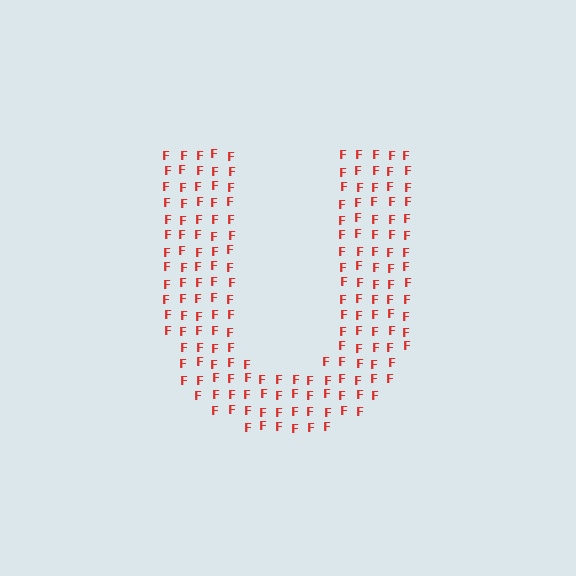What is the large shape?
The large shape is the letter U.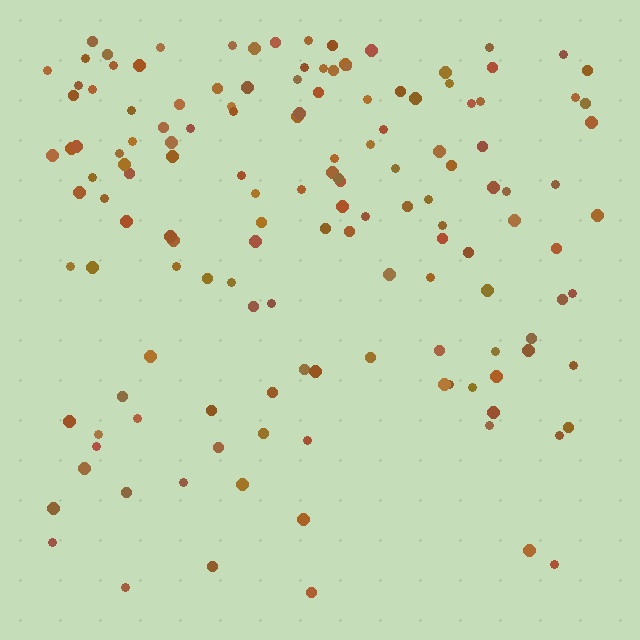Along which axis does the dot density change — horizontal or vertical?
Vertical.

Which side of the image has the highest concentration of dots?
The top.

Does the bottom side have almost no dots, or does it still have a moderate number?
Still a moderate number, just noticeably fewer than the top.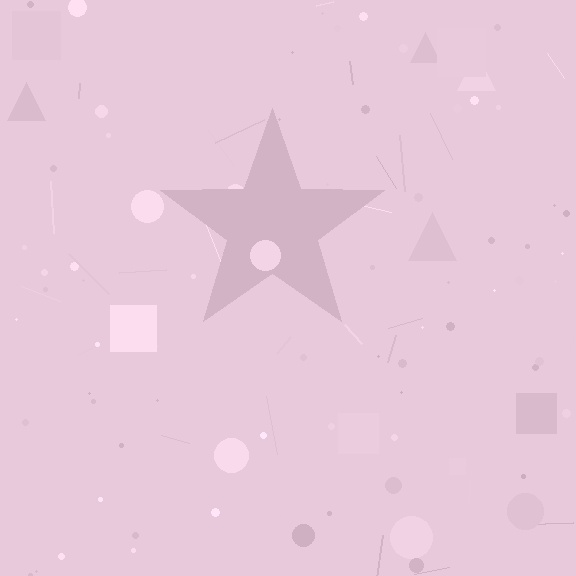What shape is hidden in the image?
A star is hidden in the image.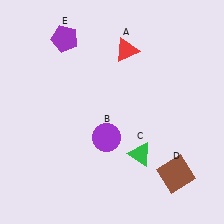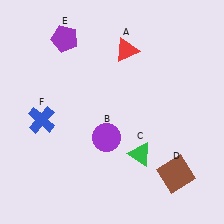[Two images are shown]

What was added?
A blue cross (F) was added in Image 2.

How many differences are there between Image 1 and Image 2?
There is 1 difference between the two images.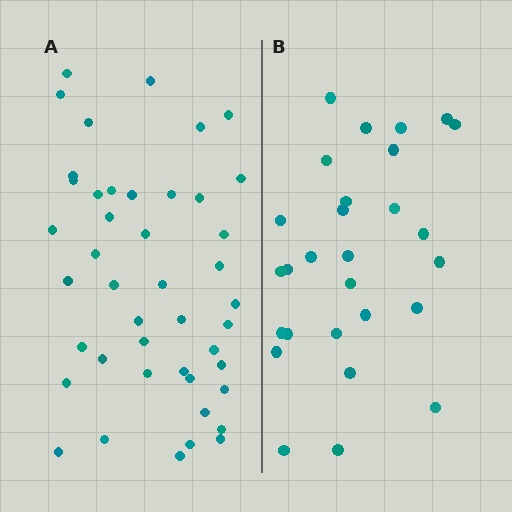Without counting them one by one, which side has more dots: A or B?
Region A (the left region) has more dots.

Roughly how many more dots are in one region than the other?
Region A has approximately 15 more dots than region B.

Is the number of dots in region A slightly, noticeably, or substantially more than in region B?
Region A has substantially more. The ratio is roughly 1.6 to 1.